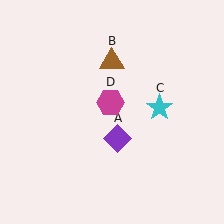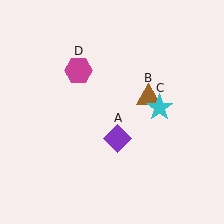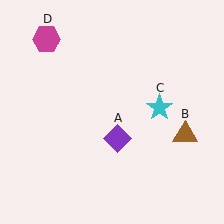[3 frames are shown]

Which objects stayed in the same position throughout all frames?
Purple diamond (object A) and cyan star (object C) remained stationary.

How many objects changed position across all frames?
2 objects changed position: brown triangle (object B), magenta hexagon (object D).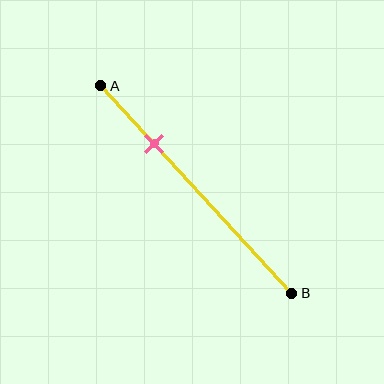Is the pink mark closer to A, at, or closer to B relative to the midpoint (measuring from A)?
The pink mark is closer to point A than the midpoint of segment AB.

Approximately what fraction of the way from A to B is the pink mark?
The pink mark is approximately 30% of the way from A to B.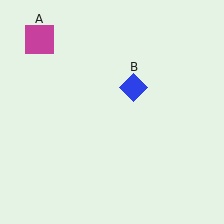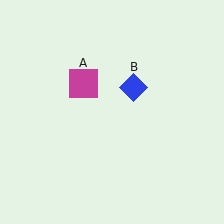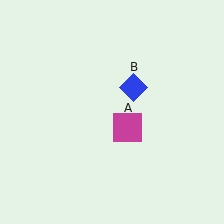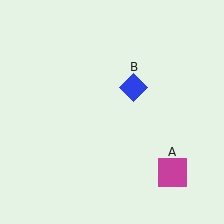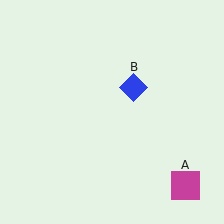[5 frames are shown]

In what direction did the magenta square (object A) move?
The magenta square (object A) moved down and to the right.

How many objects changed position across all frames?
1 object changed position: magenta square (object A).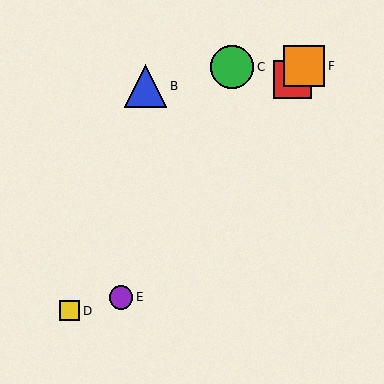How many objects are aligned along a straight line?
3 objects (A, E, F) are aligned along a straight line.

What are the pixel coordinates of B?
Object B is at (146, 86).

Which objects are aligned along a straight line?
Objects A, E, F are aligned along a straight line.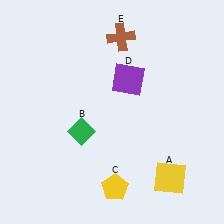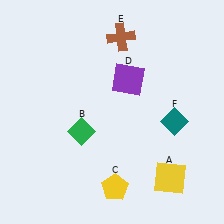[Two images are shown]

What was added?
A teal diamond (F) was added in Image 2.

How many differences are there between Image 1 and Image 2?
There is 1 difference between the two images.